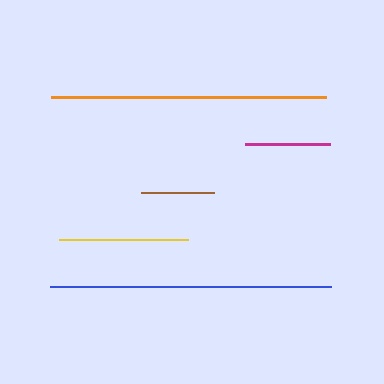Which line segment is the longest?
The blue line is the longest at approximately 281 pixels.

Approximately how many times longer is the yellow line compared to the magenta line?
The yellow line is approximately 1.5 times the length of the magenta line.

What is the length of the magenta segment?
The magenta segment is approximately 85 pixels long.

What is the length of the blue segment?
The blue segment is approximately 281 pixels long.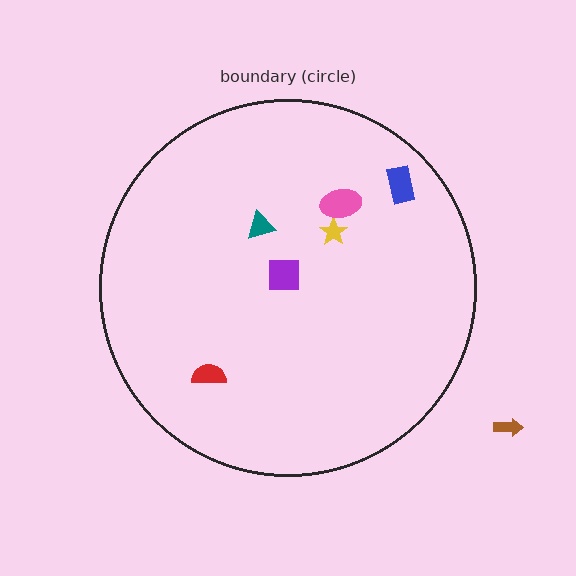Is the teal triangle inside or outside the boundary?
Inside.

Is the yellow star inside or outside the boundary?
Inside.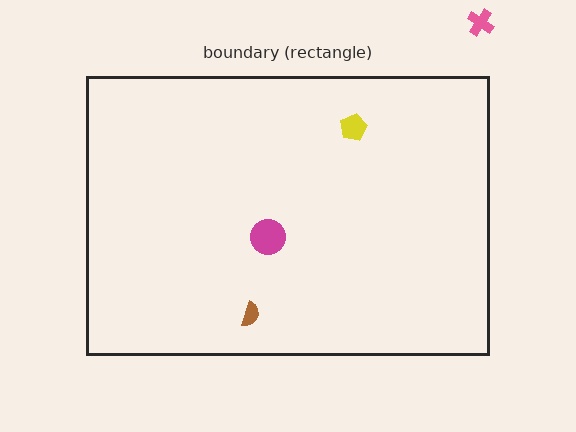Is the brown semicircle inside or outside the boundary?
Inside.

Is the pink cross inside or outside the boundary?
Outside.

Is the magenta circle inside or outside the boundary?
Inside.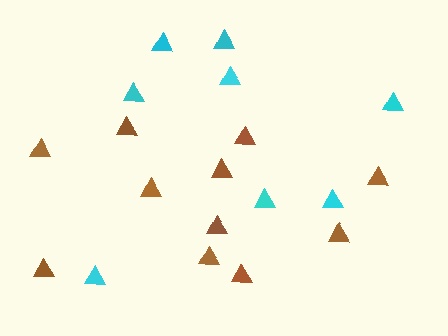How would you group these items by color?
There are 2 groups: one group of cyan triangles (8) and one group of brown triangles (11).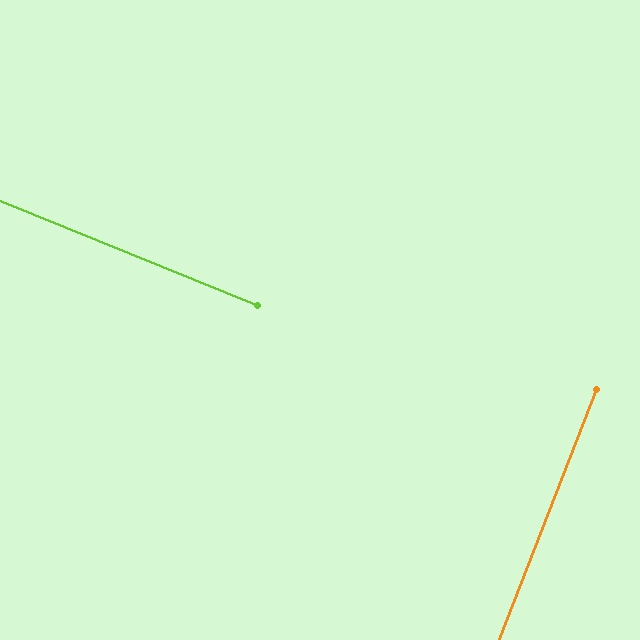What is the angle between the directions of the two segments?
Approximately 89 degrees.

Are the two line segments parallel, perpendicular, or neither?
Perpendicular — they meet at approximately 89°.